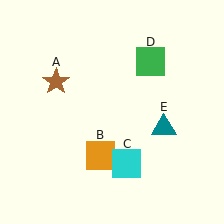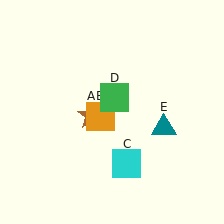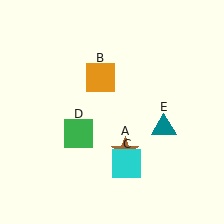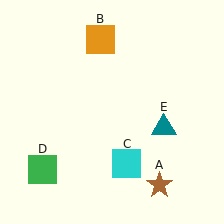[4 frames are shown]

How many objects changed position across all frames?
3 objects changed position: brown star (object A), orange square (object B), green square (object D).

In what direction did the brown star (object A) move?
The brown star (object A) moved down and to the right.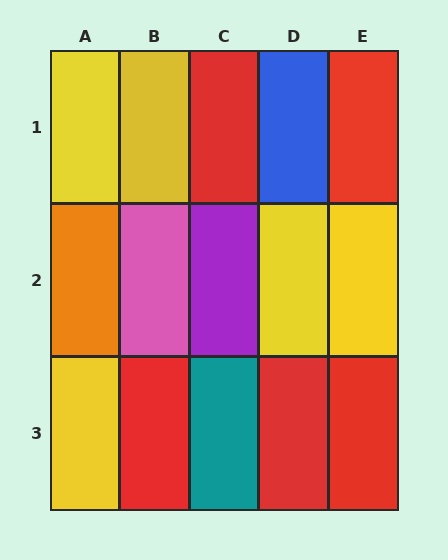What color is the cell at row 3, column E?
Red.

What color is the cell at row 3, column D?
Red.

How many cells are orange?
1 cell is orange.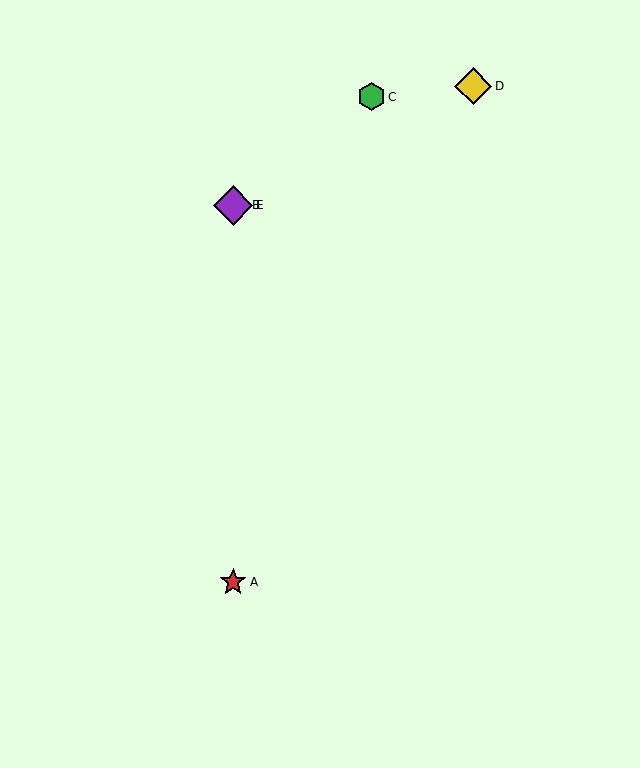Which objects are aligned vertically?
Objects A, B, E are aligned vertically.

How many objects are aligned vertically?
3 objects (A, B, E) are aligned vertically.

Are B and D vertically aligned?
No, B is at x≈233 and D is at x≈473.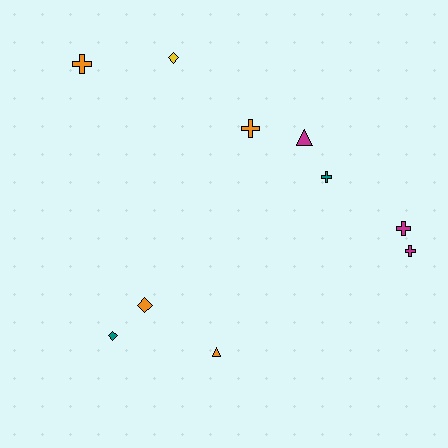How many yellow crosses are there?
There are no yellow crosses.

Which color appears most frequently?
Orange, with 4 objects.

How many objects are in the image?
There are 10 objects.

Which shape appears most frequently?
Cross, with 5 objects.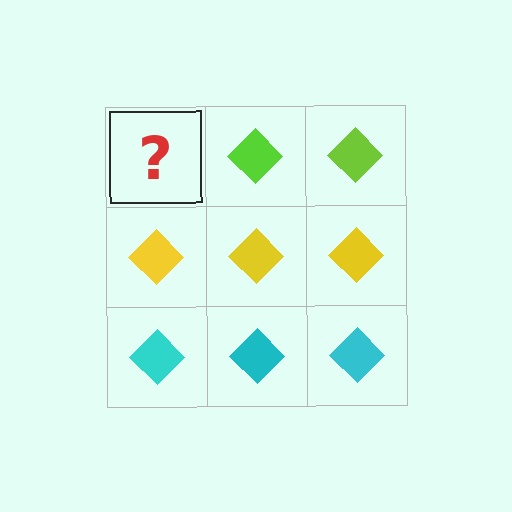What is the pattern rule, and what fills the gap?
The rule is that each row has a consistent color. The gap should be filled with a lime diamond.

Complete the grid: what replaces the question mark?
The question mark should be replaced with a lime diamond.